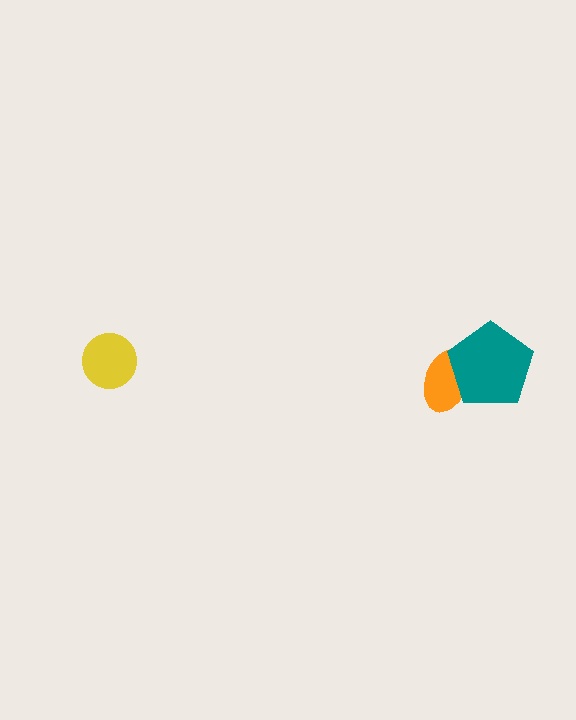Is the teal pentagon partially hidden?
No, no other shape covers it.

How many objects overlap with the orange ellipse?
1 object overlaps with the orange ellipse.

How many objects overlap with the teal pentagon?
1 object overlaps with the teal pentagon.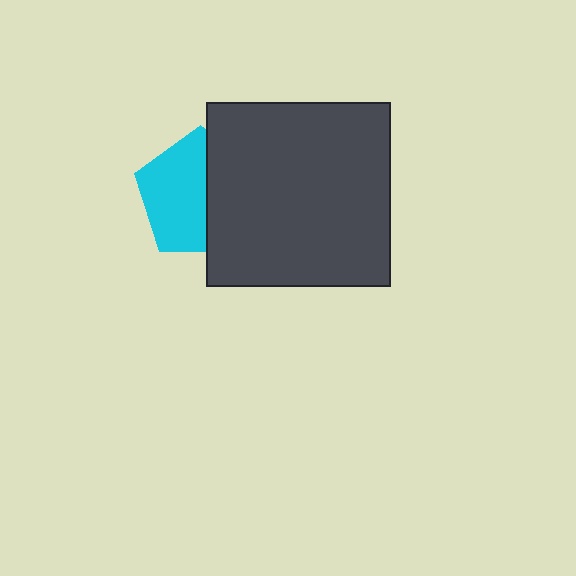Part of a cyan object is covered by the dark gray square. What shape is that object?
It is a pentagon.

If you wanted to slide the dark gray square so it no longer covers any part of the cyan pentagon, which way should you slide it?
Slide it right — that is the most direct way to separate the two shapes.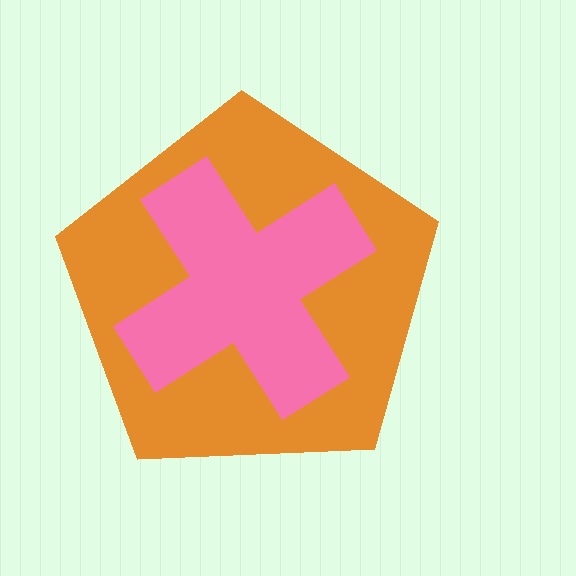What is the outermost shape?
The orange pentagon.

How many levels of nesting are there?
2.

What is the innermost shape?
The pink cross.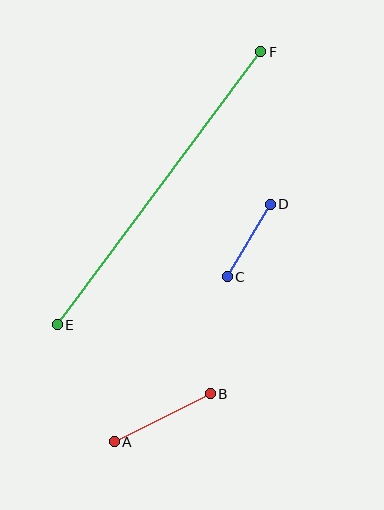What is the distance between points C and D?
The distance is approximately 84 pixels.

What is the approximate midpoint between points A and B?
The midpoint is at approximately (162, 418) pixels.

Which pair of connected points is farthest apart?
Points E and F are farthest apart.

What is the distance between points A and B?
The distance is approximately 107 pixels.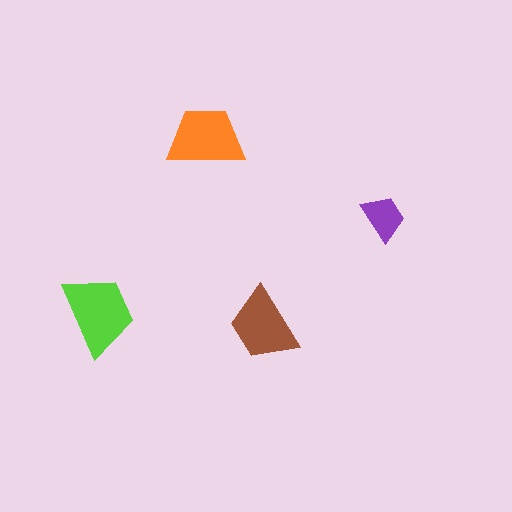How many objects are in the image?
There are 4 objects in the image.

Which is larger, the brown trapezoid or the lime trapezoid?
The lime one.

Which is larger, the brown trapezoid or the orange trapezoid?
The orange one.